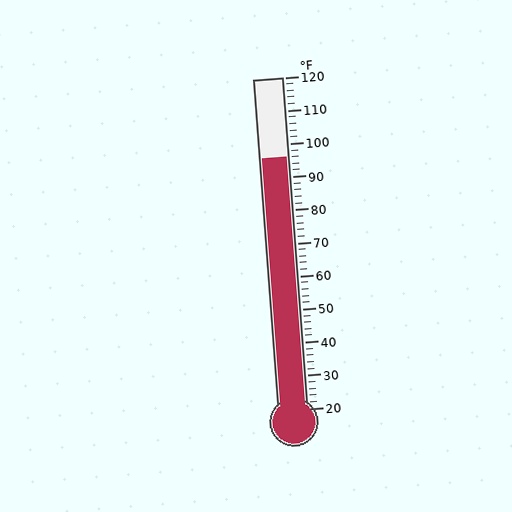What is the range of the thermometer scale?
The thermometer scale ranges from 20°F to 120°F.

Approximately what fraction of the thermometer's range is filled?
The thermometer is filled to approximately 75% of its range.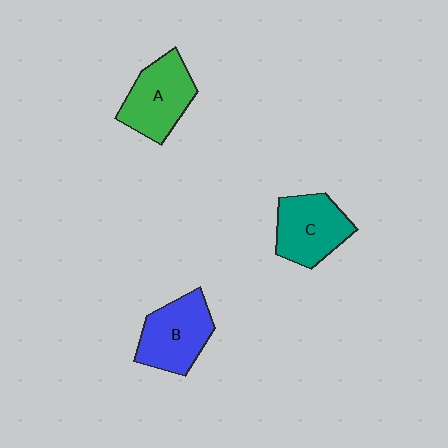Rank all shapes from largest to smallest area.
From largest to smallest: B (blue), A (green), C (teal).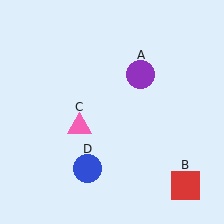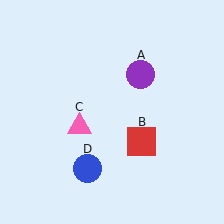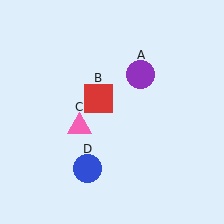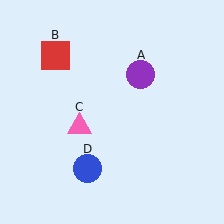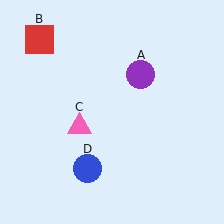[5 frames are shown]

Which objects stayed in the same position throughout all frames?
Purple circle (object A) and pink triangle (object C) and blue circle (object D) remained stationary.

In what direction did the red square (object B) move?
The red square (object B) moved up and to the left.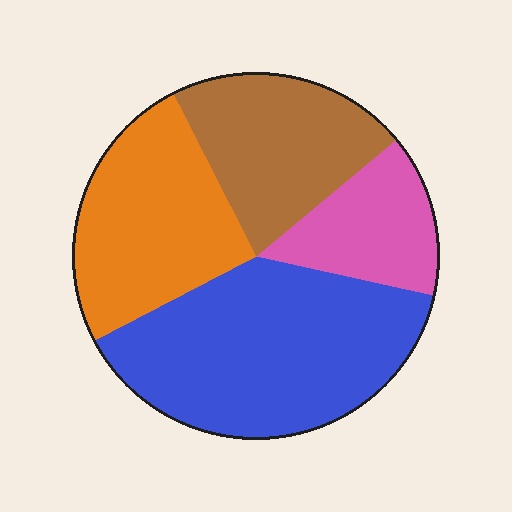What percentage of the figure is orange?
Orange covers roughly 25% of the figure.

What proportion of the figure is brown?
Brown takes up between a sixth and a third of the figure.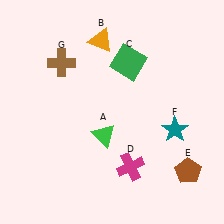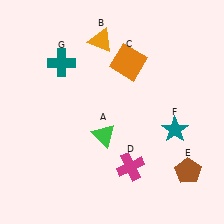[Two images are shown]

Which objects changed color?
C changed from green to orange. G changed from brown to teal.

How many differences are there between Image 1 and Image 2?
There are 2 differences between the two images.